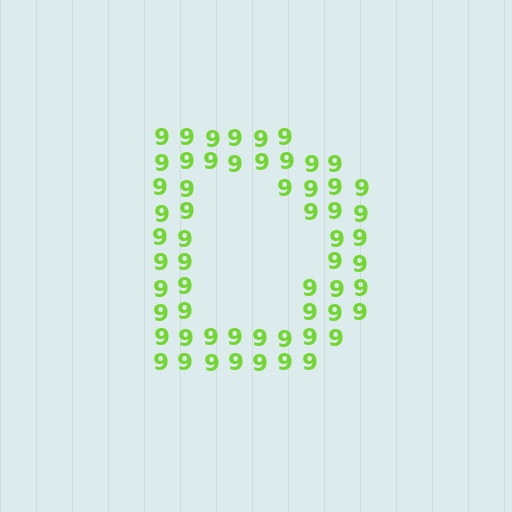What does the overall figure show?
The overall figure shows the letter D.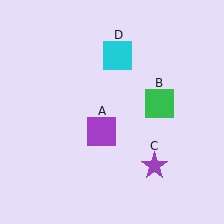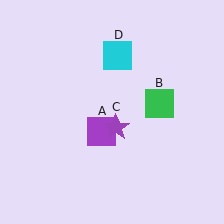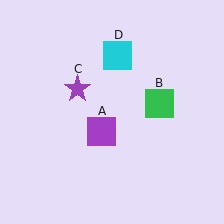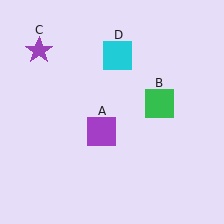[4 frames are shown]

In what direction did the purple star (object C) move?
The purple star (object C) moved up and to the left.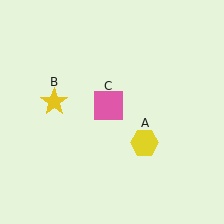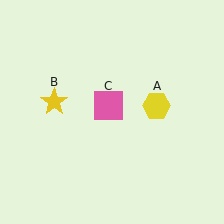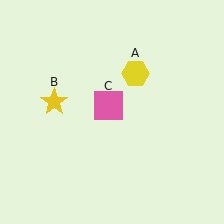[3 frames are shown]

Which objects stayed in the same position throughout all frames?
Yellow star (object B) and pink square (object C) remained stationary.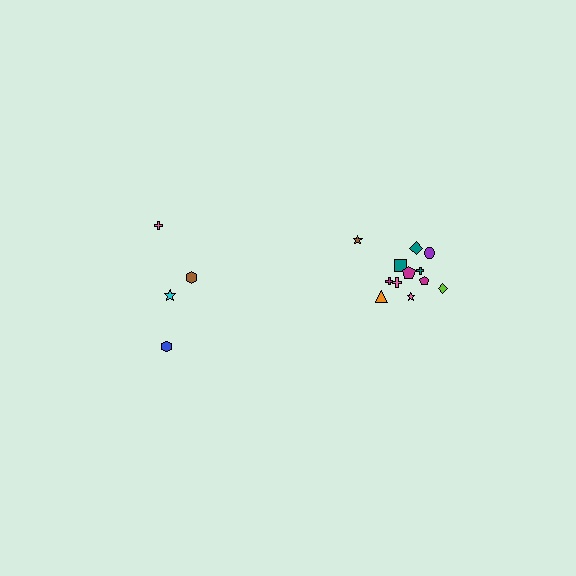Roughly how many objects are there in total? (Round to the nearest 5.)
Roughly 15 objects in total.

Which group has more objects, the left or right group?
The right group.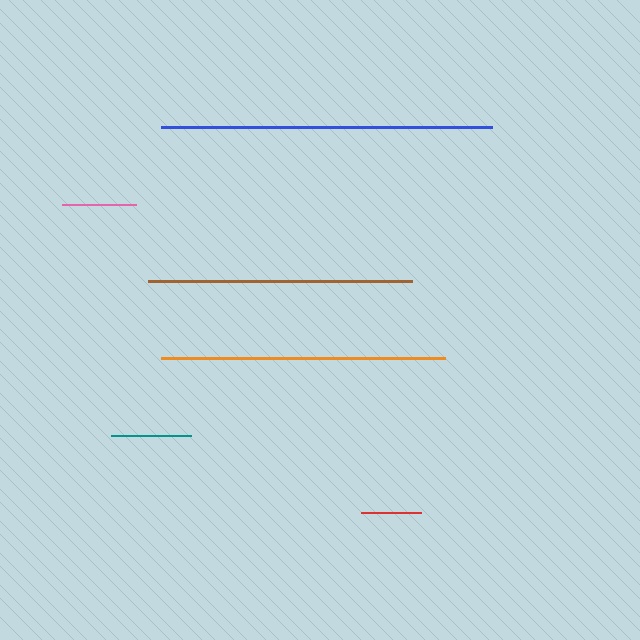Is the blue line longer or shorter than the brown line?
The blue line is longer than the brown line.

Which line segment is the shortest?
The red line is the shortest at approximately 60 pixels.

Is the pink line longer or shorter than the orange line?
The orange line is longer than the pink line.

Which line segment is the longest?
The blue line is the longest at approximately 331 pixels.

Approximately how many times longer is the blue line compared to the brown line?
The blue line is approximately 1.3 times the length of the brown line.